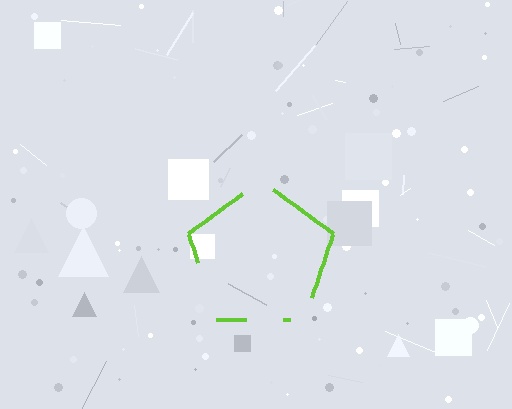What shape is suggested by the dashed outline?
The dashed outline suggests a pentagon.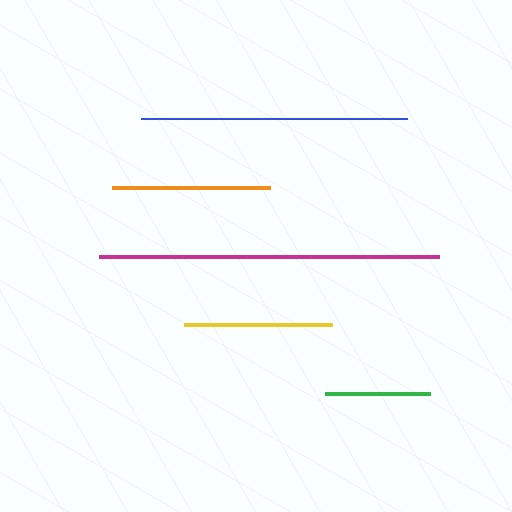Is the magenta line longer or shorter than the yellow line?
The magenta line is longer than the yellow line.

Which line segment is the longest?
The magenta line is the longest at approximately 340 pixels.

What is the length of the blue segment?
The blue segment is approximately 266 pixels long.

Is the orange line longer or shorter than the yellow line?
The orange line is longer than the yellow line.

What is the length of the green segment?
The green segment is approximately 105 pixels long.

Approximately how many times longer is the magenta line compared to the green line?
The magenta line is approximately 3.2 times the length of the green line.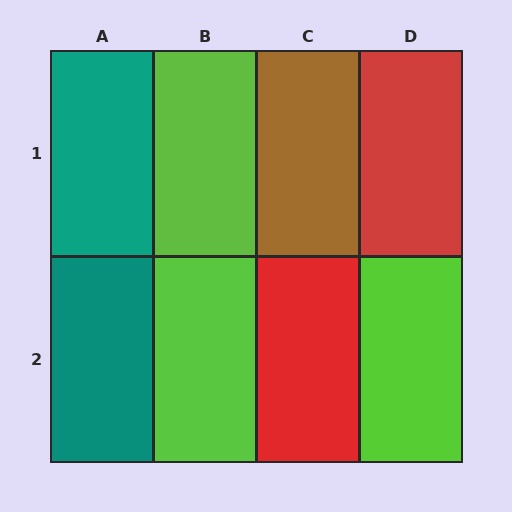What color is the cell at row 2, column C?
Red.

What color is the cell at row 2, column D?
Lime.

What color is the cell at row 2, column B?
Lime.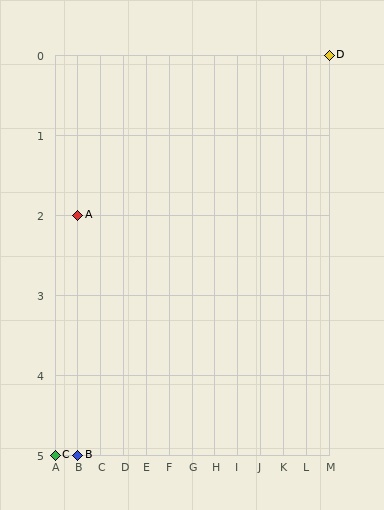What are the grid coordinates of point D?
Point D is at grid coordinates (M, 0).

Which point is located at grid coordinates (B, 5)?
Point B is at (B, 5).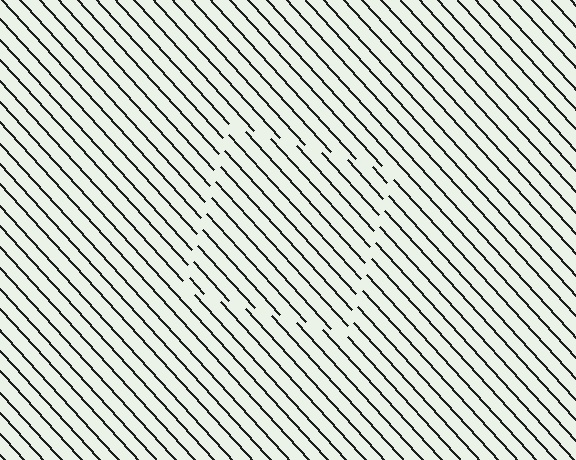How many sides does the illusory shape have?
4 sides — the line-ends trace a square.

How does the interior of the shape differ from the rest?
The interior of the shape contains the same grating, shifted by half a period — the contour is defined by the phase discontinuity where line-ends from the inner and outer gratings abut.